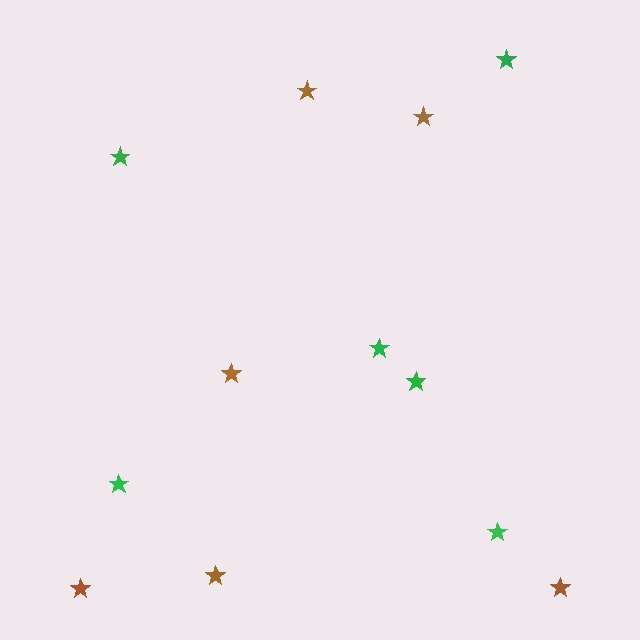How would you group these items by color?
There are 2 groups: one group of green stars (6) and one group of brown stars (6).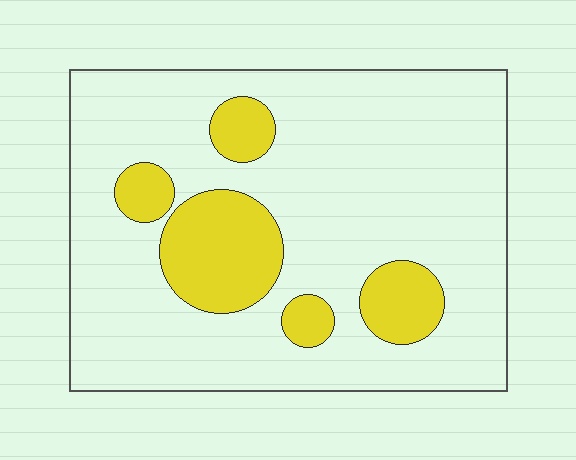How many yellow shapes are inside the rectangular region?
5.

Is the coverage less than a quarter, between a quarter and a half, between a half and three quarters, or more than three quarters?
Less than a quarter.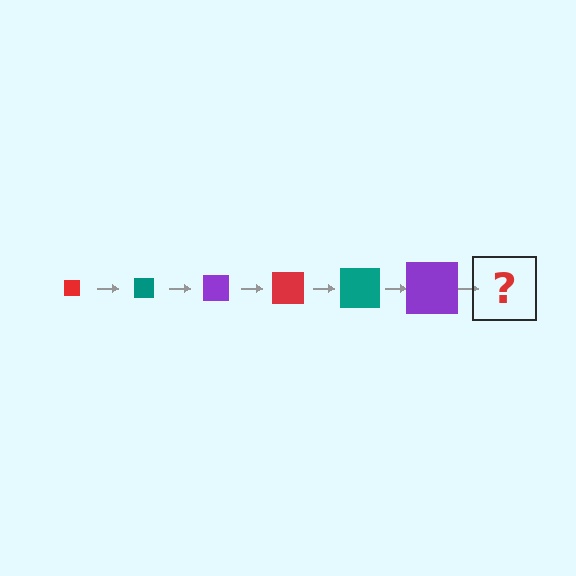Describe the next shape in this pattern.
It should be a red square, larger than the previous one.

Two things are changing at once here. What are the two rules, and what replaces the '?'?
The two rules are that the square grows larger each step and the color cycles through red, teal, and purple. The '?' should be a red square, larger than the previous one.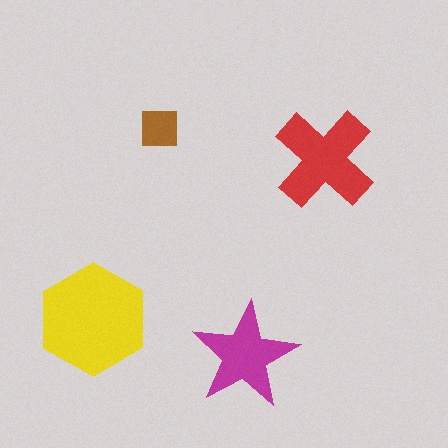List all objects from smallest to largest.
The brown square, the magenta star, the red cross, the yellow hexagon.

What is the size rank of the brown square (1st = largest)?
4th.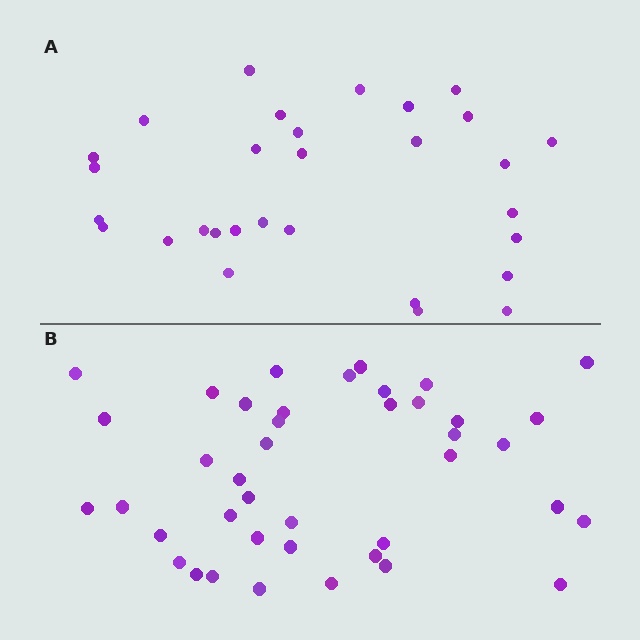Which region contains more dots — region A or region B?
Region B (the bottom region) has more dots.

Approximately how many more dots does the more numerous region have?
Region B has roughly 12 or so more dots than region A.